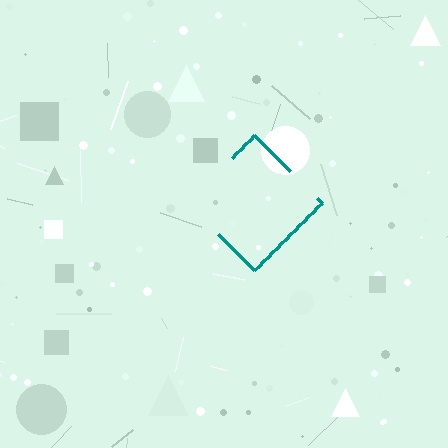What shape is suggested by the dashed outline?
The dashed outline suggests a diamond.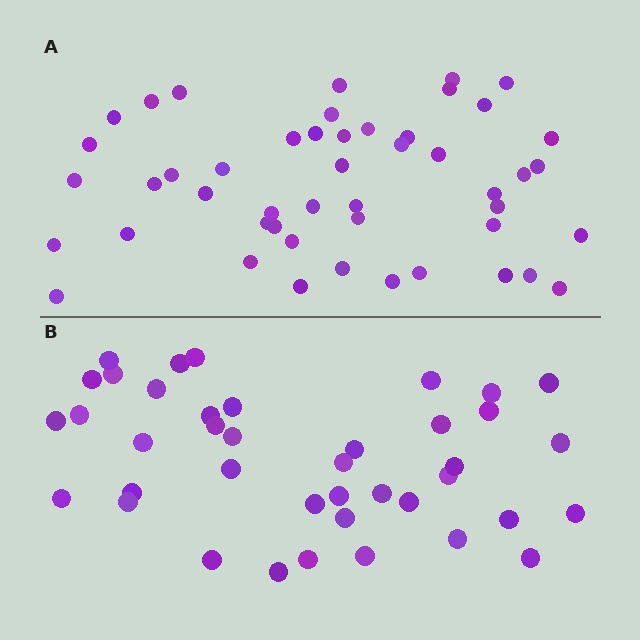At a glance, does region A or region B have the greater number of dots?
Region A (the top region) has more dots.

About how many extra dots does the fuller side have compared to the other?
Region A has roughly 8 or so more dots than region B.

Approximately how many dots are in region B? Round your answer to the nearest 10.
About 40 dots.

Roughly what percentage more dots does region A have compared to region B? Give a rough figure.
About 20% more.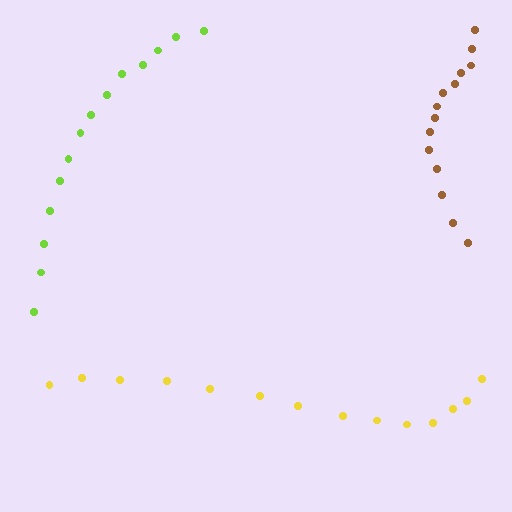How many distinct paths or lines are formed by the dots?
There are 3 distinct paths.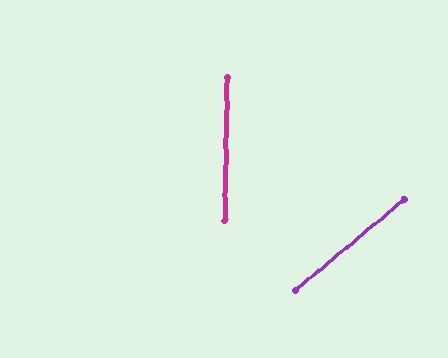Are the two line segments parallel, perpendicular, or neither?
Neither parallel nor perpendicular — they differ by about 49°.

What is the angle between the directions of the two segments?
Approximately 49 degrees.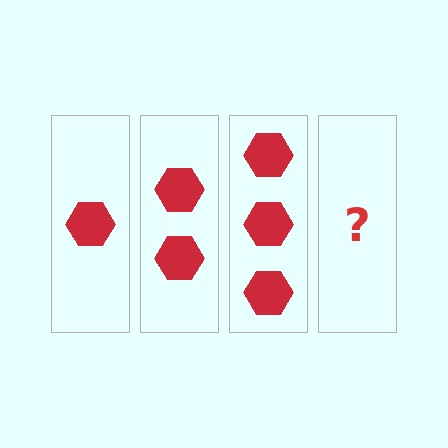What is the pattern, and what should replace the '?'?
The pattern is that each step adds one more hexagon. The '?' should be 4 hexagons.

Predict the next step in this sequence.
The next step is 4 hexagons.